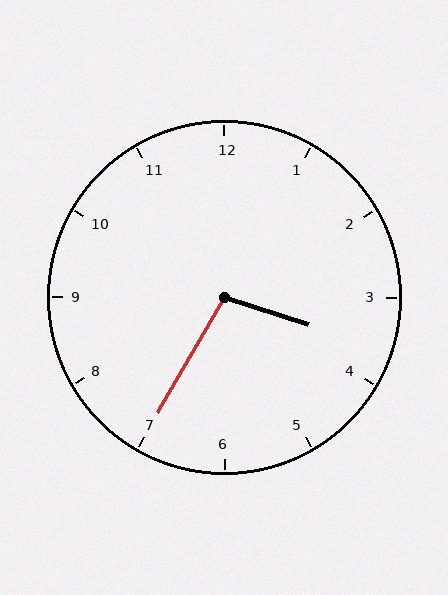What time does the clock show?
3:35.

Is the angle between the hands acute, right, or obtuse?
It is obtuse.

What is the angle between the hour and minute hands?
Approximately 102 degrees.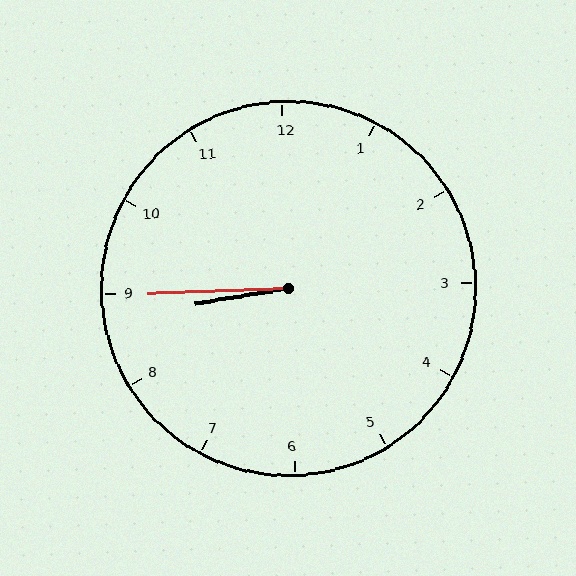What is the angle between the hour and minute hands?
Approximately 8 degrees.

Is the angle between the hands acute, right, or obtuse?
It is acute.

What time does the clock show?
8:45.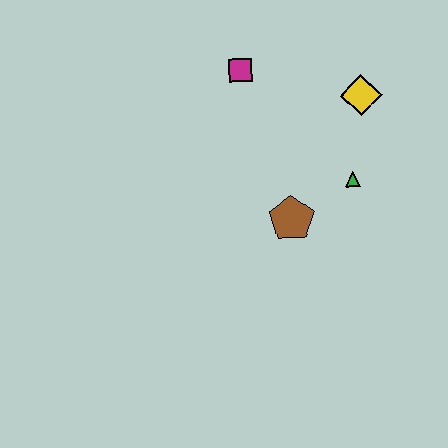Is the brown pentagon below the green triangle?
Yes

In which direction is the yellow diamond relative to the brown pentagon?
The yellow diamond is above the brown pentagon.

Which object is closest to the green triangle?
The brown pentagon is closest to the green triangle.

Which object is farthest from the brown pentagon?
The magenta square is farthest from the brown pentagon.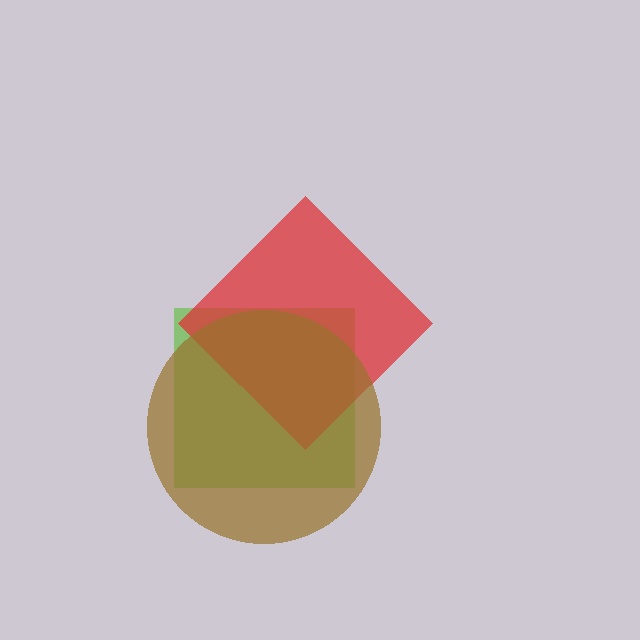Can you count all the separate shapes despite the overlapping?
Yes, there are 3 separate shapes.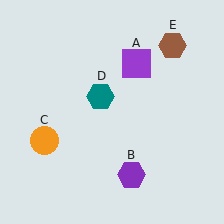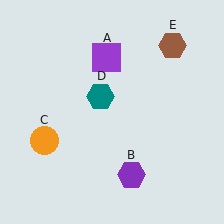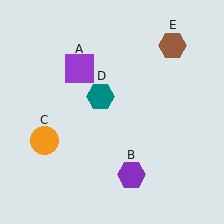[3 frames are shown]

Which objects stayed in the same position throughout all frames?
Purple hexagon (object B) and orange circle (object C) and teal hexagon (object D) and brown hexagon (object E) remained stationary.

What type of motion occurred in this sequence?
The purple square (object A) rotated counterclockwise around the center of the scene.